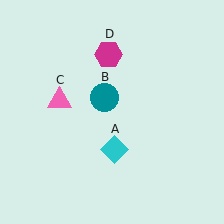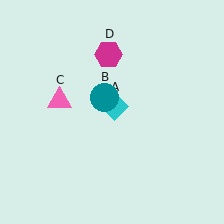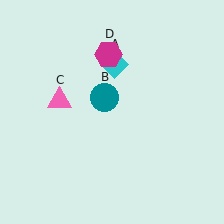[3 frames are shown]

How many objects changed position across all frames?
1 object changed position: cyan diamond (object A).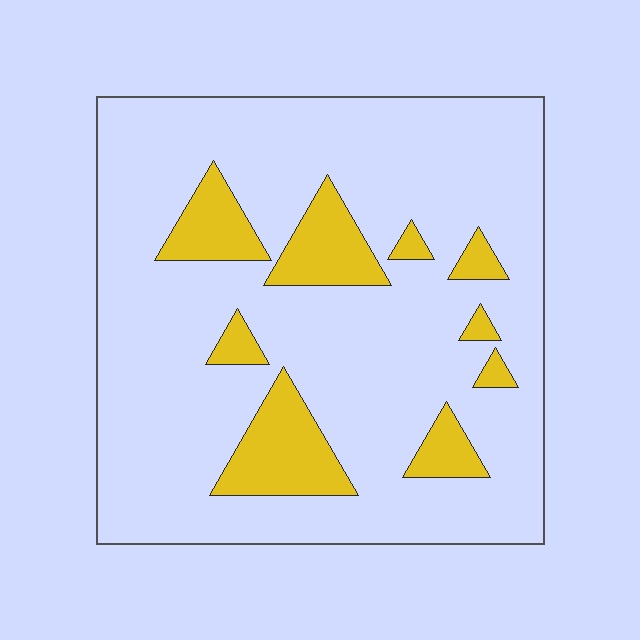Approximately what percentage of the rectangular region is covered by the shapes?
Approximately 15%.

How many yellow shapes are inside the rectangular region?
9.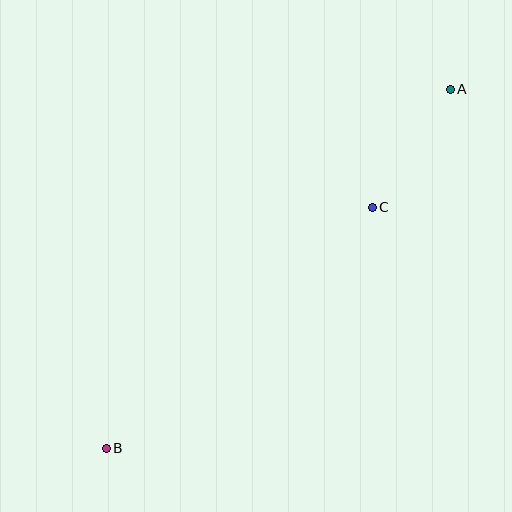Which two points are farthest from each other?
Points A and B are farthest from each other.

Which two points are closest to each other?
Points A and C are closest to each other.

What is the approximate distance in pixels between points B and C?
The distance between B and C is approximately 359 pixels.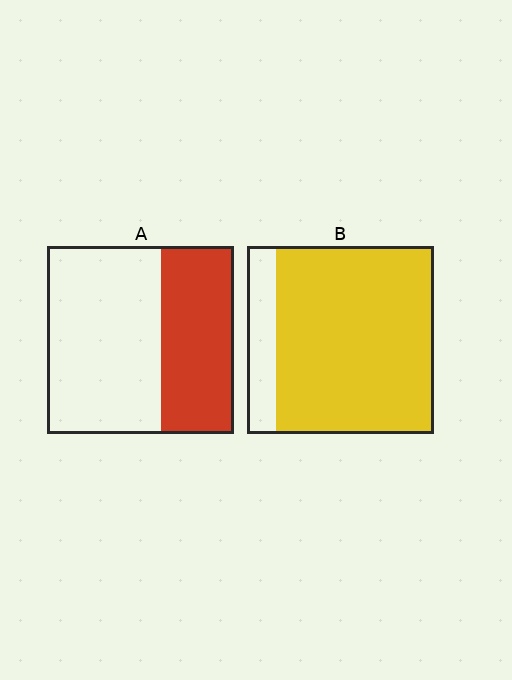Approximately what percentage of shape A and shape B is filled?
A is approximately 40% and B is approximately 85%.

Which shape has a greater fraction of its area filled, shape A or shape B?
Shape B.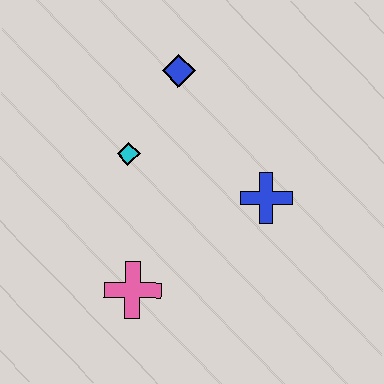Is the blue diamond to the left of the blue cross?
Yes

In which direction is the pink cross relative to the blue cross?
The pink cross is to the left of the blue cross.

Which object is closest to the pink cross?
The cyan diamond is closest to the pink cross.